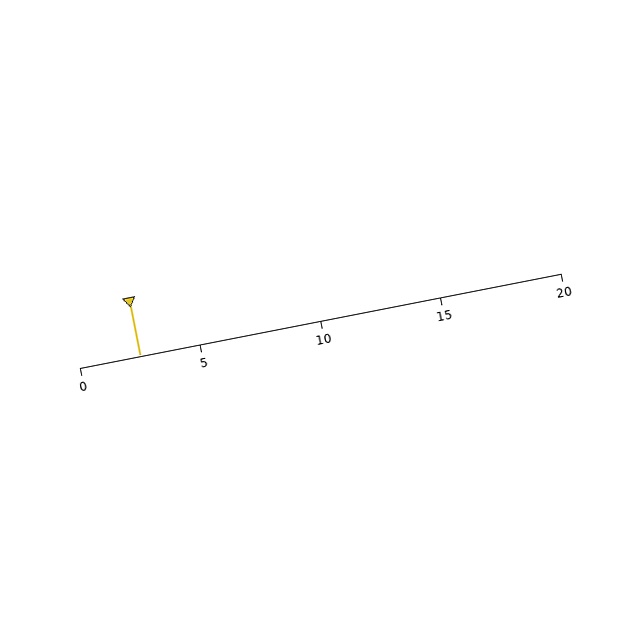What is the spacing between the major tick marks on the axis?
The major ticks are spaced 5 apart.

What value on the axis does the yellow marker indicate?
The marker indicates approximately 2.5.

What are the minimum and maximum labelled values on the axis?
The axis runs from 0 to 20.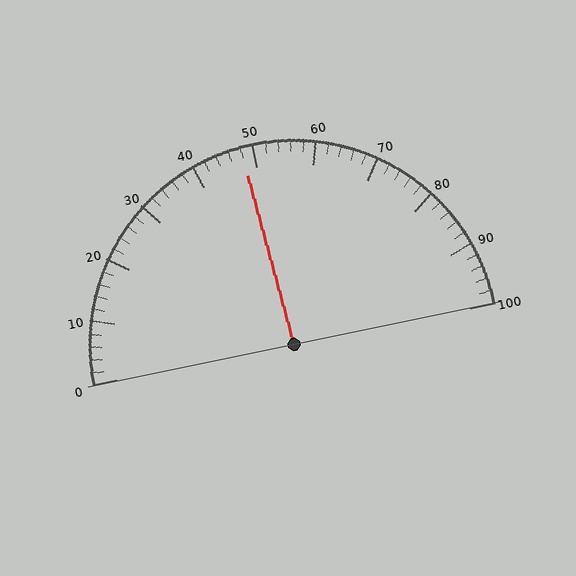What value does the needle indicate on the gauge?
The needle indicates approximately 48.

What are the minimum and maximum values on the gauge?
The gauge ranges from 0 to 100.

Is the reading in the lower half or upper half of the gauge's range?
The reading is in the lower half of the range (0 to 100).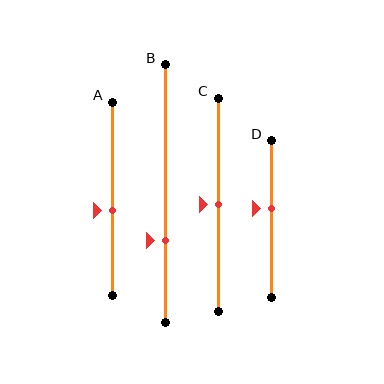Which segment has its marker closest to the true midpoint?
Segment C has its marker closest to the true midpoint.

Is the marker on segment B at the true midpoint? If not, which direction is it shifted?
No, the marker on segment B is shifted downward by about 18% of the segment length.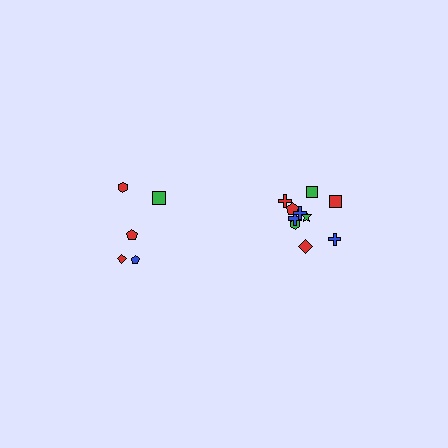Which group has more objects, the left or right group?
The right group.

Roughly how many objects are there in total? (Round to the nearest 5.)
Roughly 15 objects in total.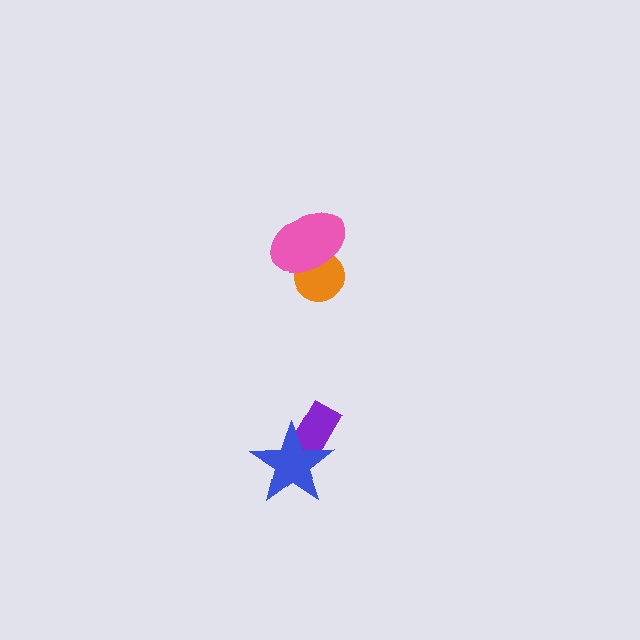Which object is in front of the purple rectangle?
The blue star is in front of the purple rectangle.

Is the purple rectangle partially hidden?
Yes, it is partially covered by another shape.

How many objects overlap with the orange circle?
1 object overlaps with the orange circle.